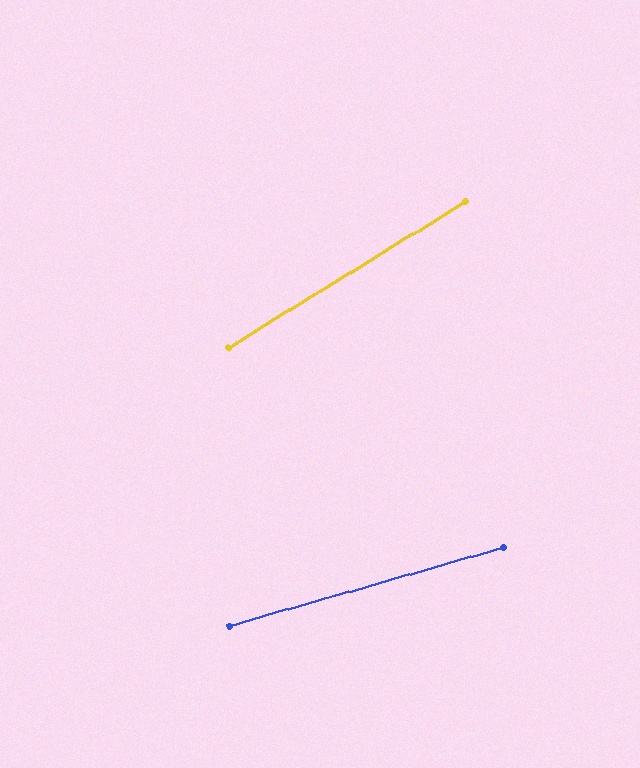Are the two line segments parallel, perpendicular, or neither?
Neither parallel nor perpendicular — they differ by about 16°.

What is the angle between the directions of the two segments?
Approximately 16 degrees.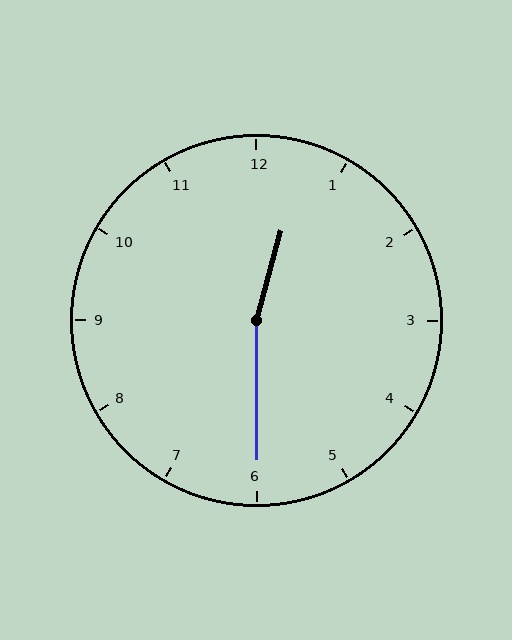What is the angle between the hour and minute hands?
Approximately 165 degrees.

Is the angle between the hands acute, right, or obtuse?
It is obtuse.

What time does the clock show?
12:30.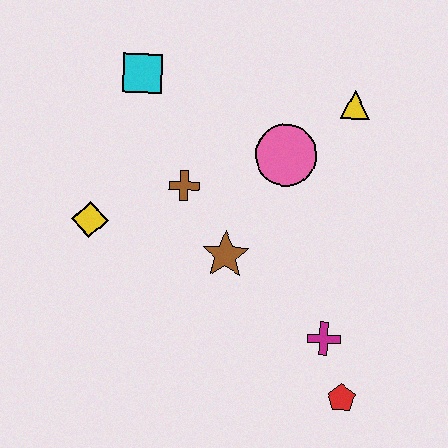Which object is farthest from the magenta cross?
The cyan square is farthest from the magenta cross.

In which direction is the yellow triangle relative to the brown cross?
The yellow triangle is to the right of the brown cross.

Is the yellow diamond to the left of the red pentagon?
Yes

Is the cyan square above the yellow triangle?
Yes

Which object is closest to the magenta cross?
The red pentagon is closest to the magenta cross.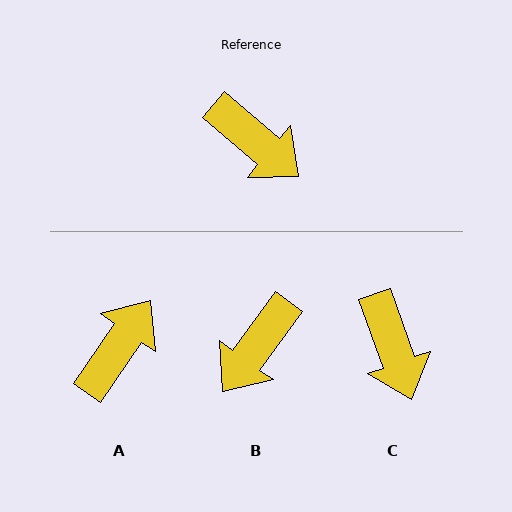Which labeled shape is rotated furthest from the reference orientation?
A, about 96 degrees away.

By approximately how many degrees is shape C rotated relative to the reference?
Approximately 30 degrees clockwise.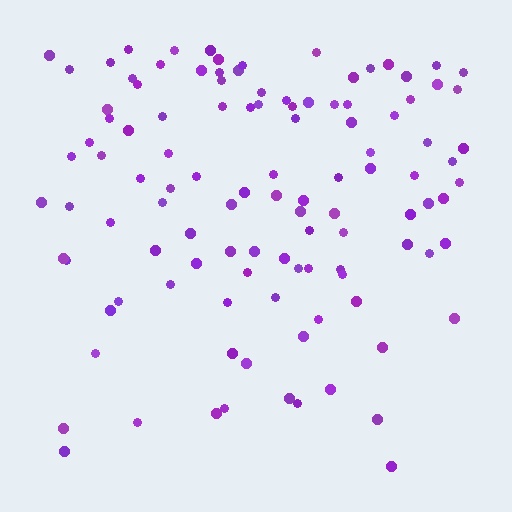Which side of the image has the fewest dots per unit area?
The bottom.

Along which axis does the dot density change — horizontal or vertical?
Vertical.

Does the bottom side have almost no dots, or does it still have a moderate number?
Still a moderate number, just noticeably fewer than the top.